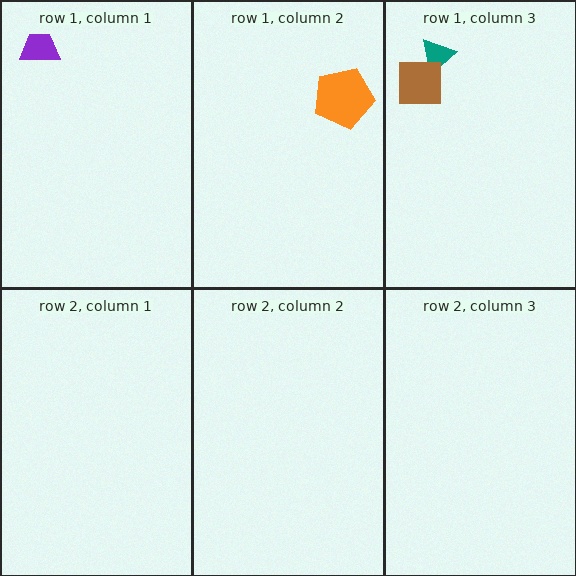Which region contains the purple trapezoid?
The row 1, column 1 region.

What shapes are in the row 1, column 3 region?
The teal triangle, the brown square.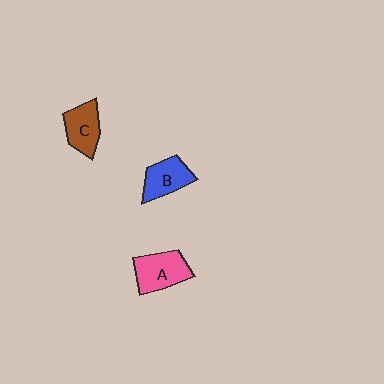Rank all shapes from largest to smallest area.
From largest to smallest: A (pink), B (blue), C (brown).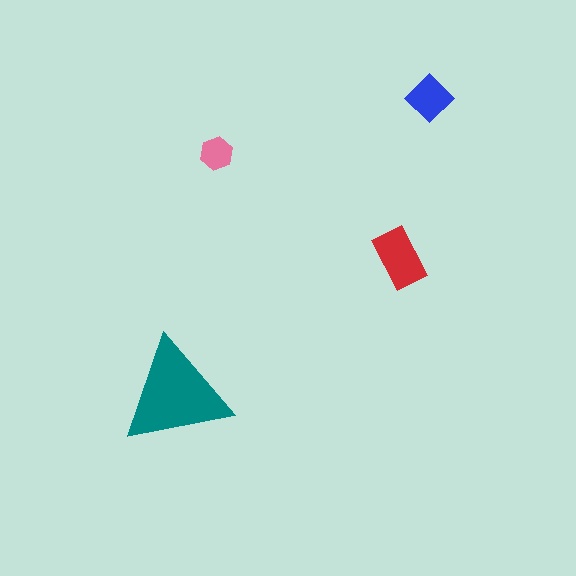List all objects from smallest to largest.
The pink hexagon, the blue diamond, the red rectangle, the teal triangle.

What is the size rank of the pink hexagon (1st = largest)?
4th.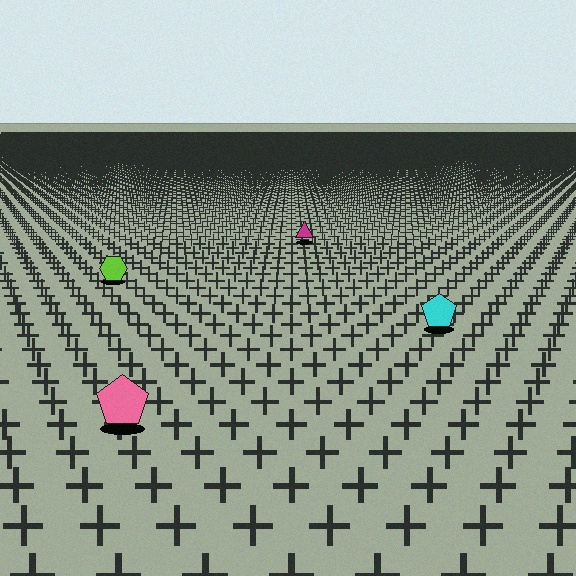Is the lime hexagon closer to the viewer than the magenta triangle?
Yes. The lime hexagon is closer — you can tell from the texture gradient: the ground texture is coarser near it.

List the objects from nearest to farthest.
From nearest to farthest: the pink pentagon, the cyan pentagon, the lime hexagon, the magenta triangle.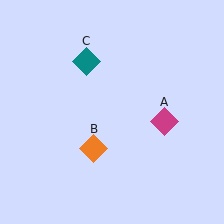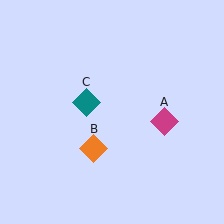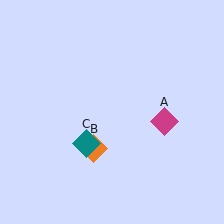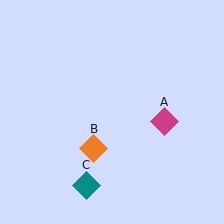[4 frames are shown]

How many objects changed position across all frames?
1 object changed position: teal diamond (object C).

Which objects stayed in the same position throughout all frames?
Magenta diamond (object A) and orange diamond (object B) remained stationary.